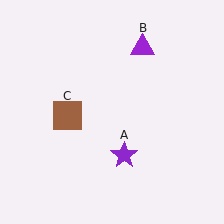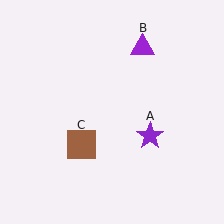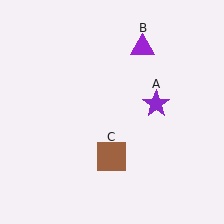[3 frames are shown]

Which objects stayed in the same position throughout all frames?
Purple triangle (object B) remained stationary.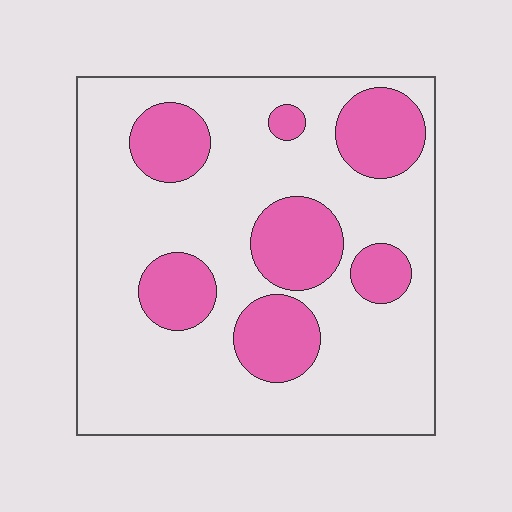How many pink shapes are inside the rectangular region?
7.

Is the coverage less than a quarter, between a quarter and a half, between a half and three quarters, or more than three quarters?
Between a quarter and a half.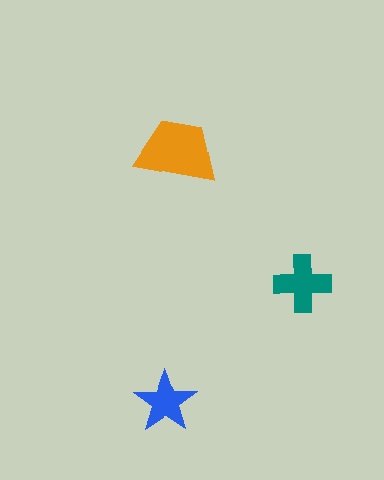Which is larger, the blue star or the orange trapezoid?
The orange trapezoid.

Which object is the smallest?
The blue star.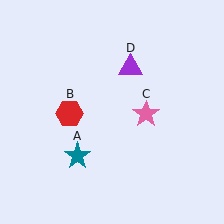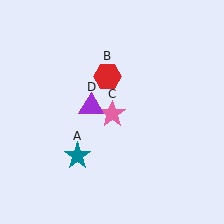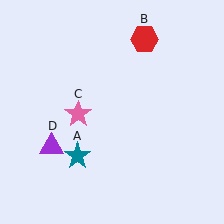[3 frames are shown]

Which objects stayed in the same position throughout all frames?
Teal star (object A) remained stationary.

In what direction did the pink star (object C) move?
The pink star (object C) moved left.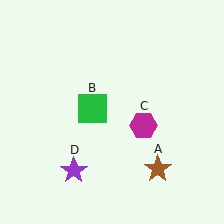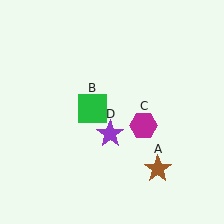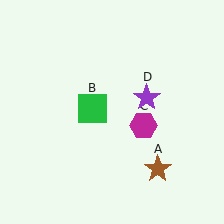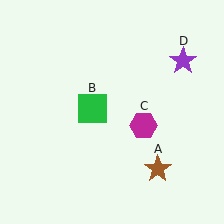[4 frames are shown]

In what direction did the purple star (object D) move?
The purple star (object D) moved up and to the right.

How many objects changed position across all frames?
1 object changed position: purple star (object D).